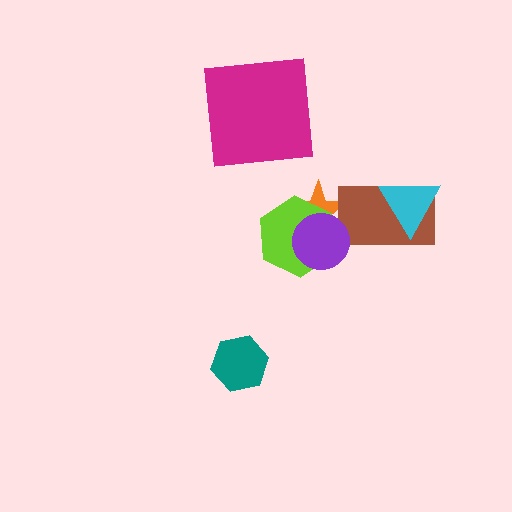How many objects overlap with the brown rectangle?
2 objects overlap with the brown rectangle.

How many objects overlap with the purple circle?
2 objects overlap with the purple circle.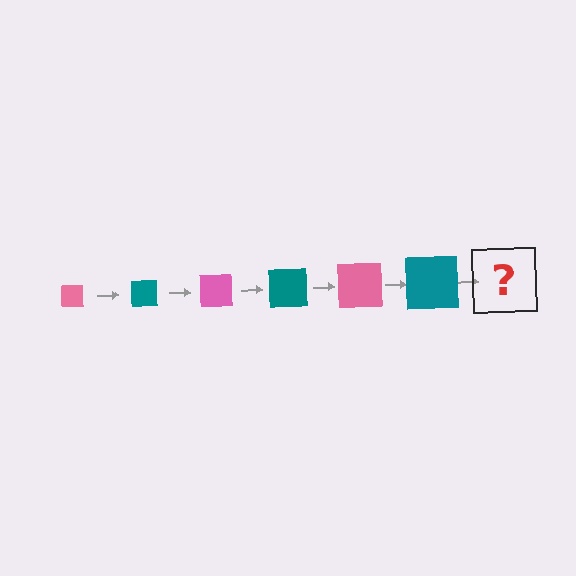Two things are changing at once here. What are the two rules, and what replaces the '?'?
The two rules are that the square grows larger each step and the color cycles through pink and teal. The '?' should be a pink square, larger than the previous one.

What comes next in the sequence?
The next element should be a pink square, larger than the previous one.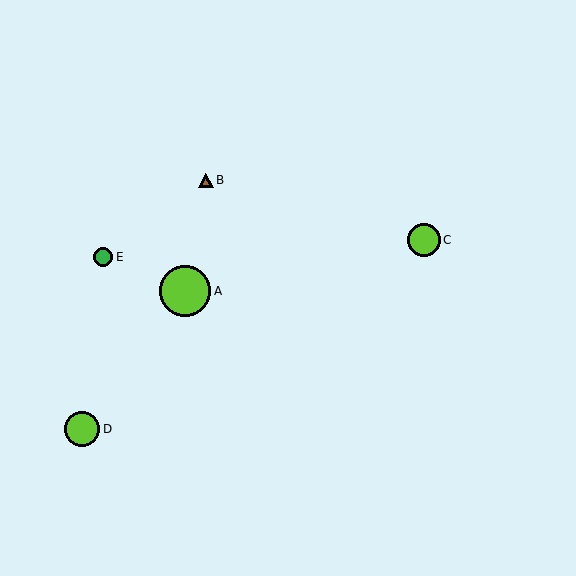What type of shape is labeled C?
Shape C is a lime circle.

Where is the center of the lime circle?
The center of the lime circle is at (185, 291).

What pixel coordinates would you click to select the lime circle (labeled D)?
Click at (82, 429) to select the lime circle D.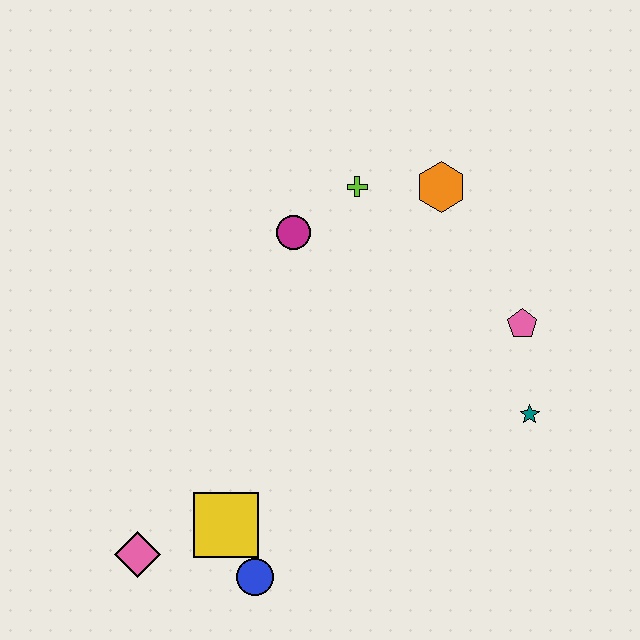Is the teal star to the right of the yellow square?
Yes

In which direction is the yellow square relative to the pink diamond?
The yellow square is to the right of the pink diamond.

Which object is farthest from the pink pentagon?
The pink diamond is farthest from the pink pentagon.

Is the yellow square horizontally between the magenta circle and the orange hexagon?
No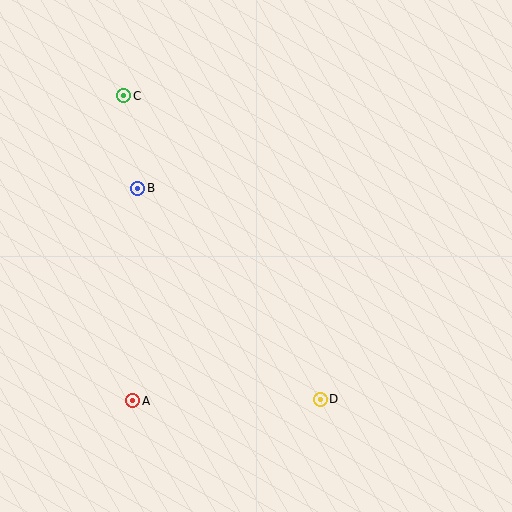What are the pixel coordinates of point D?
Point D is at (320, 399).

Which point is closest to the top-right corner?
Point C is closest to the top-right corner.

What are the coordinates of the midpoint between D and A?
The midpoint between D and A is at (227, 400).